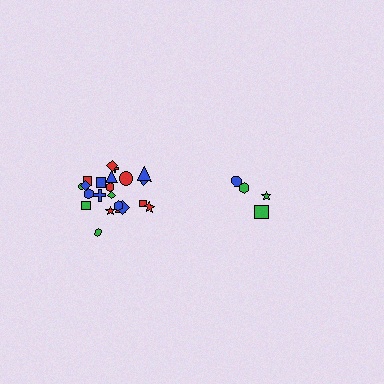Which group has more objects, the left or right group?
The left group.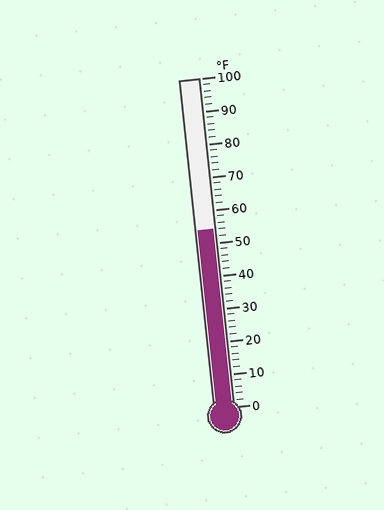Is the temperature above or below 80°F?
The temperature is below 80°F.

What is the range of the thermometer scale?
The thermometer scale ranges from 0°F to 100°F.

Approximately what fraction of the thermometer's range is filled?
The thermometer is filled to approximately 55% of its range.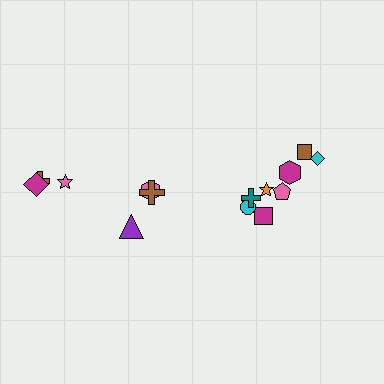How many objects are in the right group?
There are 8 objects.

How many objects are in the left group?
There are 6 objects.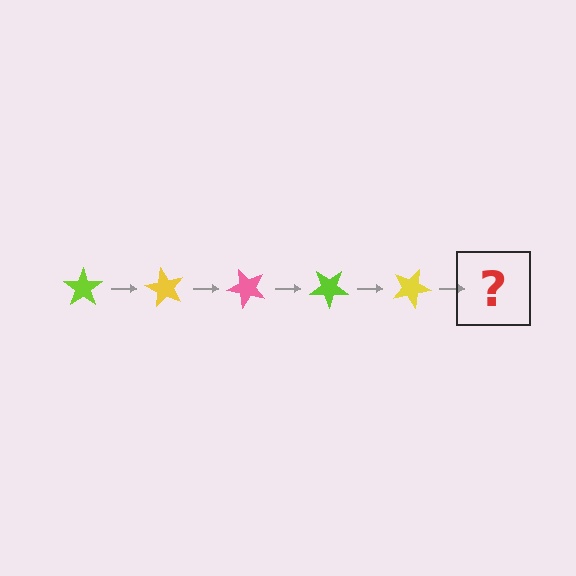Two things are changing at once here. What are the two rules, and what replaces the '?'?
The two rules are that it rotates 60 degrees each step and the color cycles through lime, yellow, and pink. The '?' should be a pink star, rotated 300 degrees from the start.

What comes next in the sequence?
The next element should be a pink star, rotated 300 degrees from the start.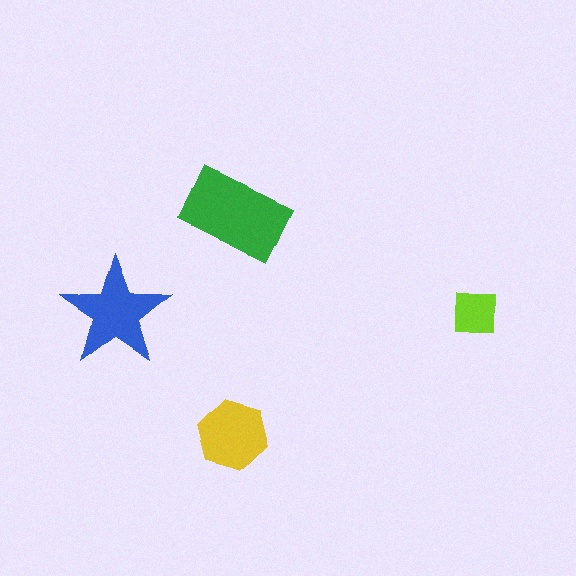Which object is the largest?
The green rectangle.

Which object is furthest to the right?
The lime square is rightmost.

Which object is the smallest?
The lime square.